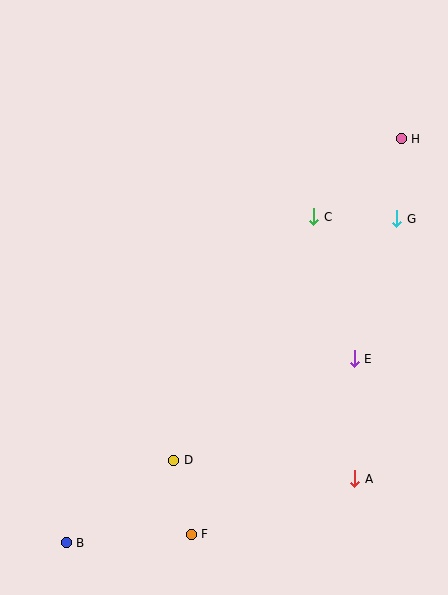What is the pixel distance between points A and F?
The distance between A and F is 172 pixels.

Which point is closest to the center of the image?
Point C at (314, 217) is closest to the center.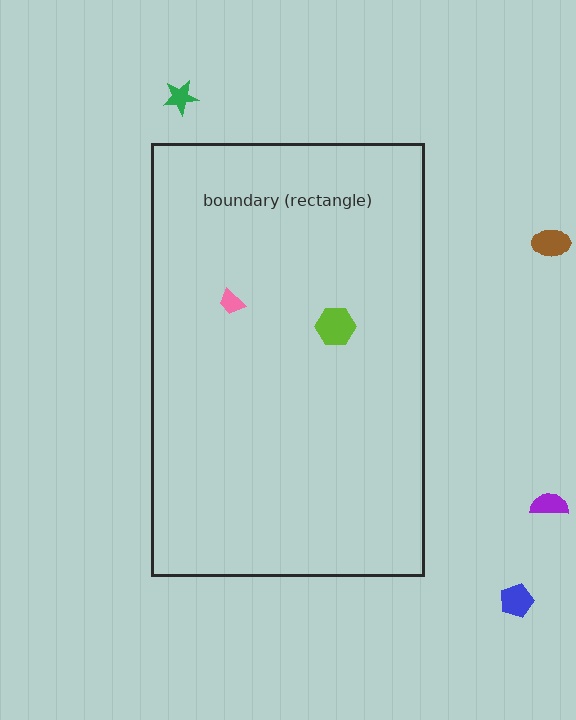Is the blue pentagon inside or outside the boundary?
Outside.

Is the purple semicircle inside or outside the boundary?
Outside.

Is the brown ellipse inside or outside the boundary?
Outside.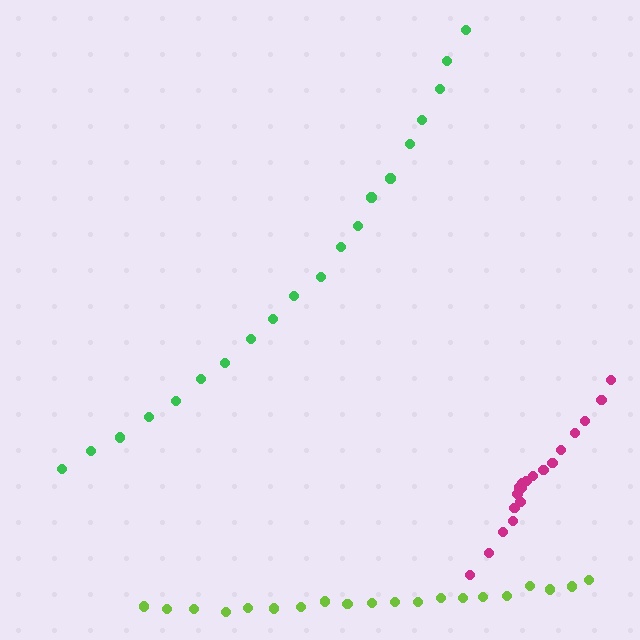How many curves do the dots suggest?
There are 3 distinct paths.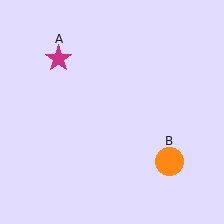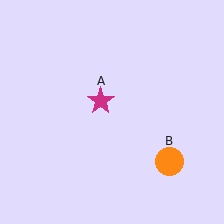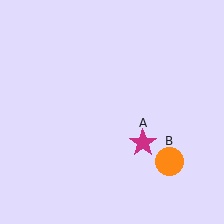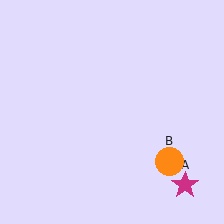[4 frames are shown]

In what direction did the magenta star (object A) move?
The magenta star (object A) moved down and to the right.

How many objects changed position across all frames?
1 object changed position: magenta star (object A).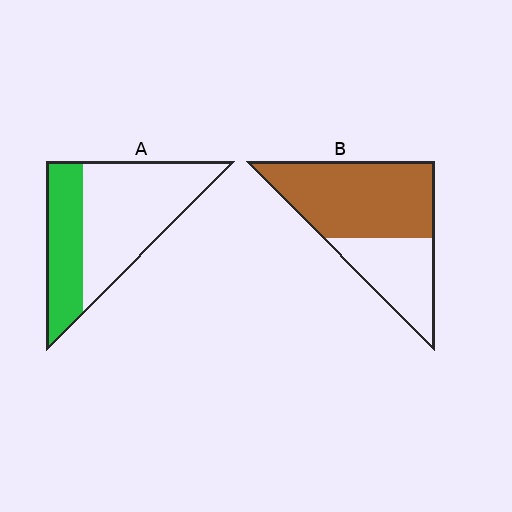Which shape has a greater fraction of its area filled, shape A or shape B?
Shape B.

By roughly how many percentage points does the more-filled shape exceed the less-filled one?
By roughly 30 percentage points (B over A).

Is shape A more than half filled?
No.